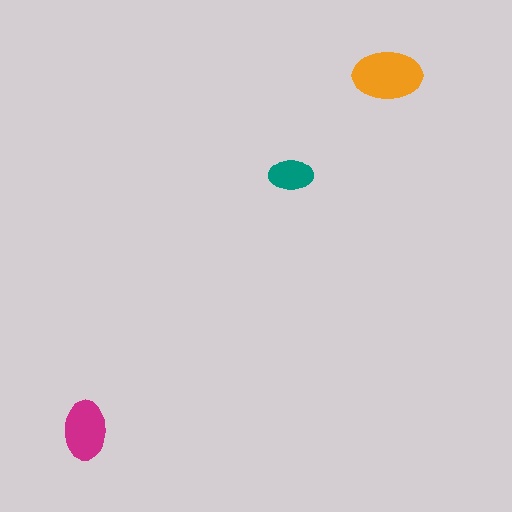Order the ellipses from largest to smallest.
the orange one, the magenta one, the teal one.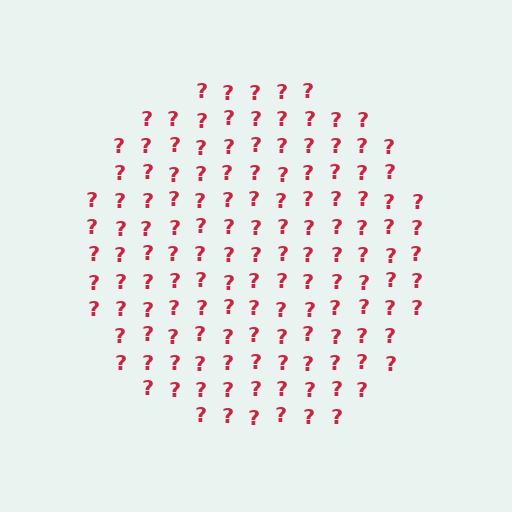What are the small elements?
The small elements are question marks.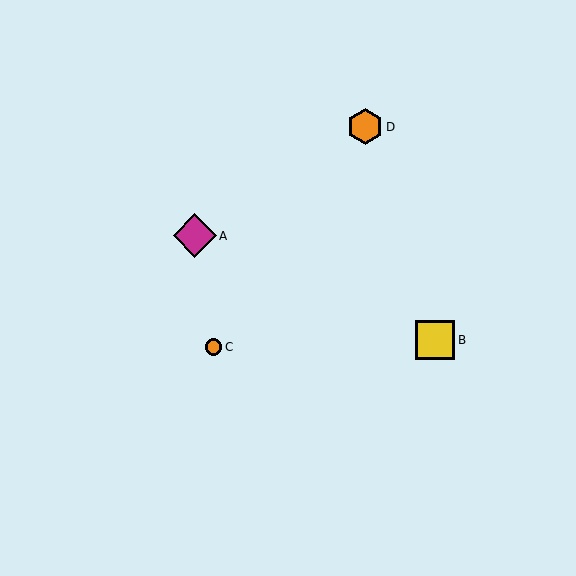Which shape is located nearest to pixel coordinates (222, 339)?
The orange circle (labeled C) at (214, 347) is nearest to that location.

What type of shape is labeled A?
Shape A is a magenta diamond.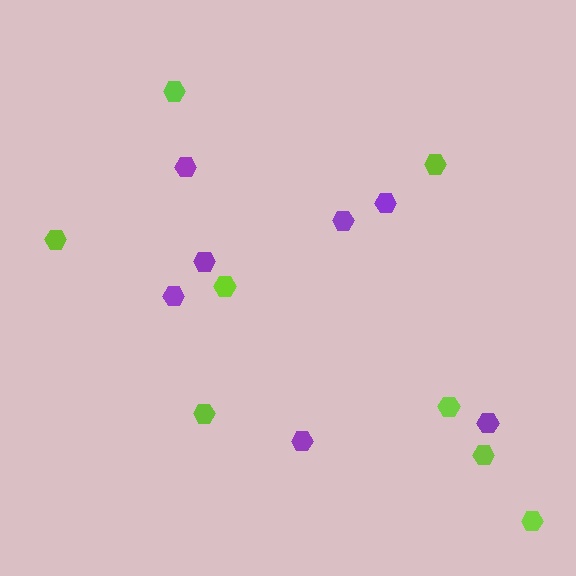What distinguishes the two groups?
There are 2 groups: one group of purple hexagons (7) and one group of lime hexagons (8).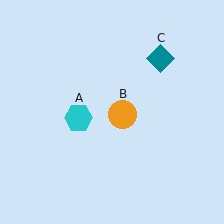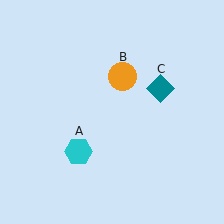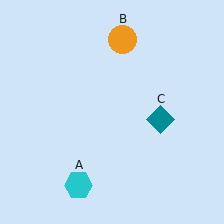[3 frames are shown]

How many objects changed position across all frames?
3 objects changed position: cyan hexagon (object A), orange circle (object B), teal diamond (object C).